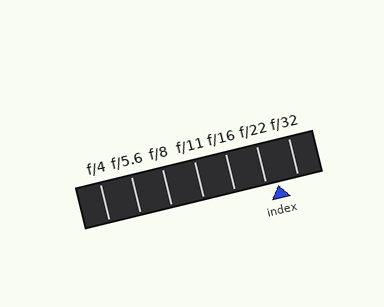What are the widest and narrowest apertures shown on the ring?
The widest aperture shown is f/4 and the narrowest is f/32.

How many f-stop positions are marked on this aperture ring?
There are 7 f-stop positions marked.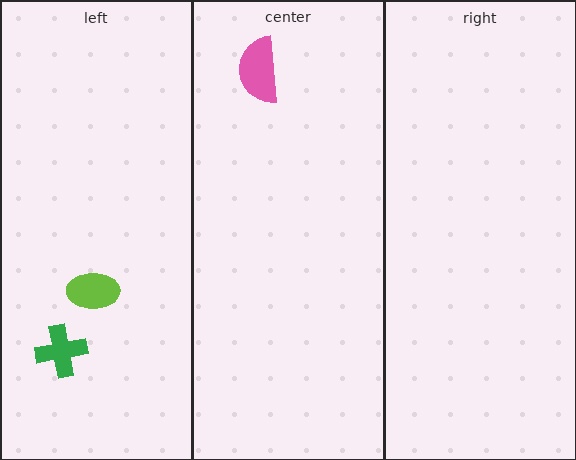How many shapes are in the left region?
2.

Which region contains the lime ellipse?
The left region.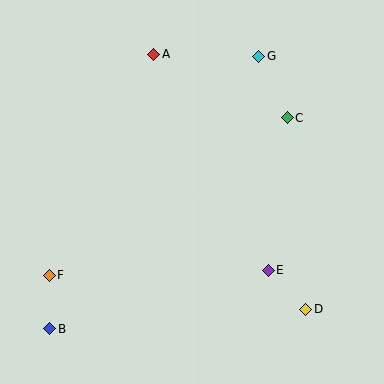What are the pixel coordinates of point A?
Point A is at (154, 54).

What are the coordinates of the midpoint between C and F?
The midpoint between C and F is at (168, 197).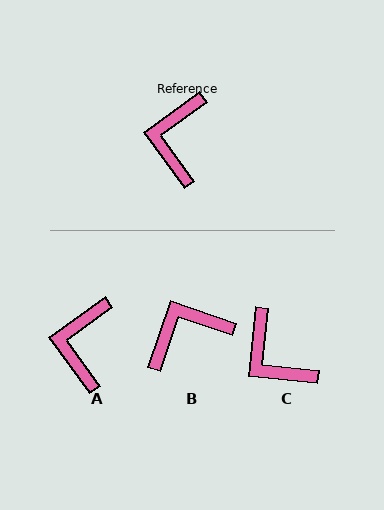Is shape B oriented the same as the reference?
No, it is off by about 55 degrees.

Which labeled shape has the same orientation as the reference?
A.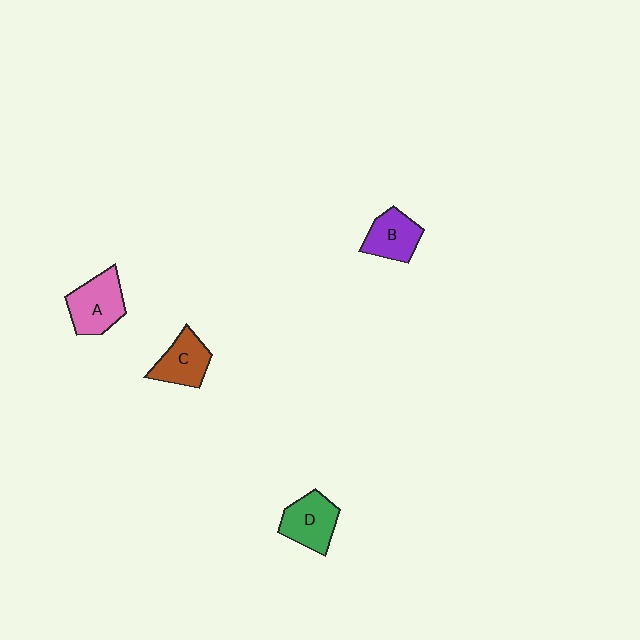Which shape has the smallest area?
Shape B (purple).